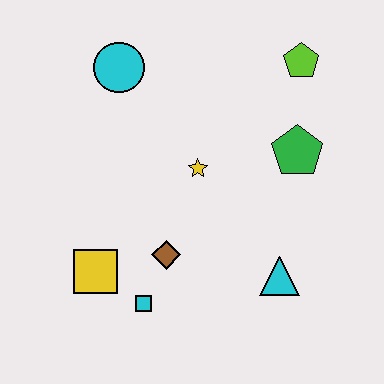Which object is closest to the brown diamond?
The cyan square is closest to the brown diamond.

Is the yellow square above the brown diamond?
No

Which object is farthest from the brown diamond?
The lime pentagon is farthest from the brown diamond.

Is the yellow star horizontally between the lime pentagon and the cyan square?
Yes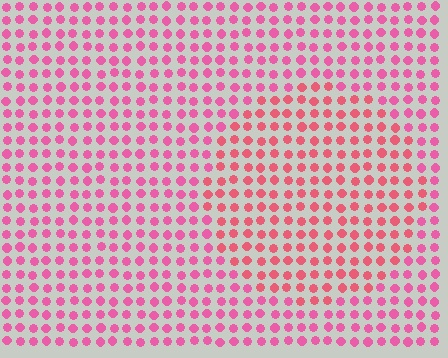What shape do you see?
I see a circle.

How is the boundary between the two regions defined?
The boundary is defined purely by a slight shift in hue (about 22 degrees). Spacing, size, and orientation are identical on both sides.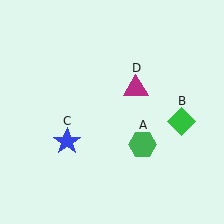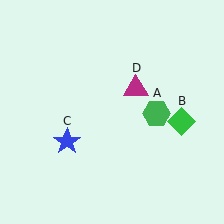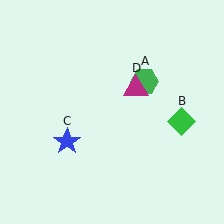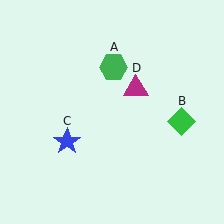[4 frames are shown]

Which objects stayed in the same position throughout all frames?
Green diamond (object B) and blue star (object C) and magenta triangle (object D) remained stationary.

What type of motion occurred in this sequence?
The green hexagon (object A) rotated counterclockwise around the center of the scene.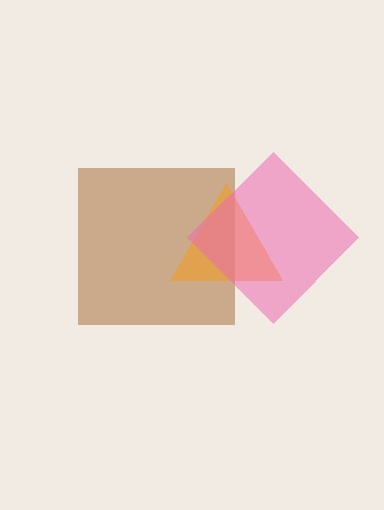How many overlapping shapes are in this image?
There are 3 overlapping shapes in the image.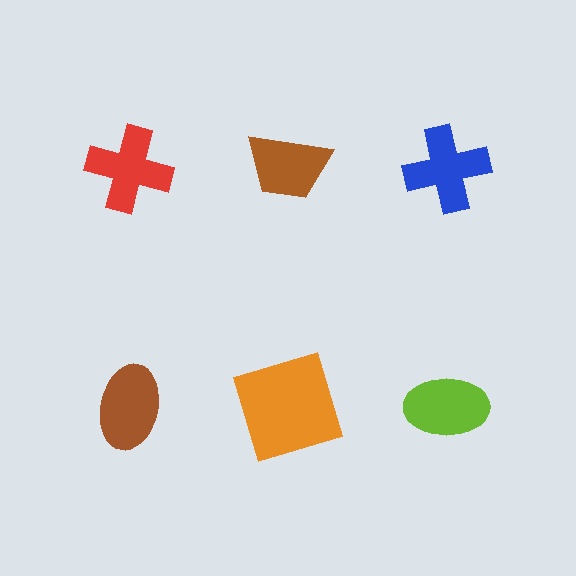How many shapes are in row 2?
3 shapes.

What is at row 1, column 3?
A blue cross.